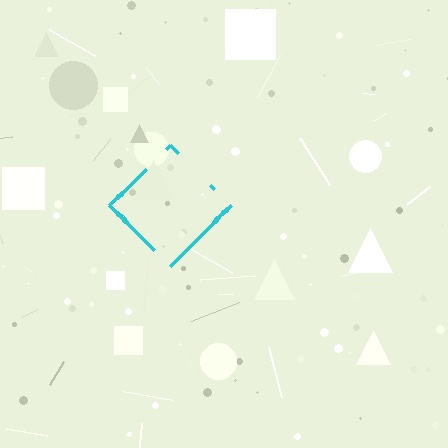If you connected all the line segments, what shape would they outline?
They would outline a diamond.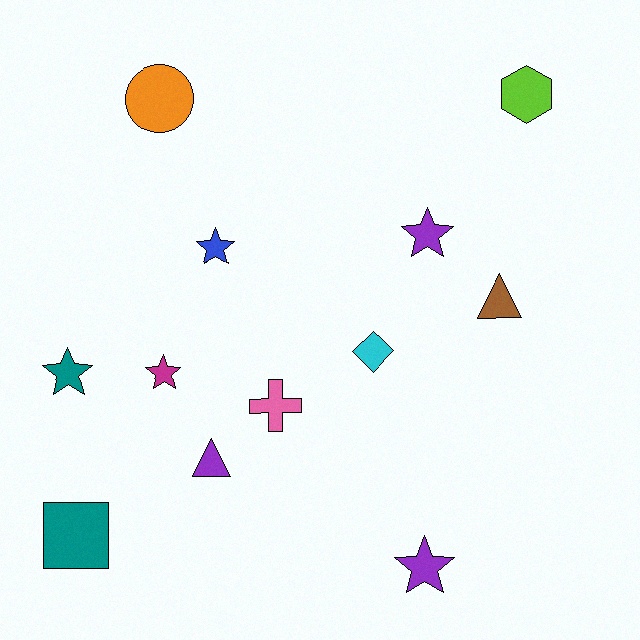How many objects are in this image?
There are 12 objects.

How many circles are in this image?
There is 1 circle.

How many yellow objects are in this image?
There are no yellow objects.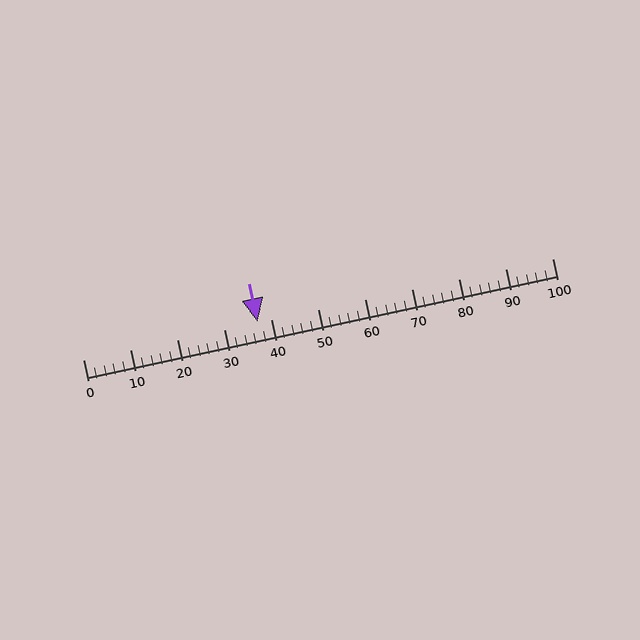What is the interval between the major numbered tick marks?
The major tick marks are spaced 10 units apart.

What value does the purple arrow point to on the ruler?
The purple arrow points to approximately 37.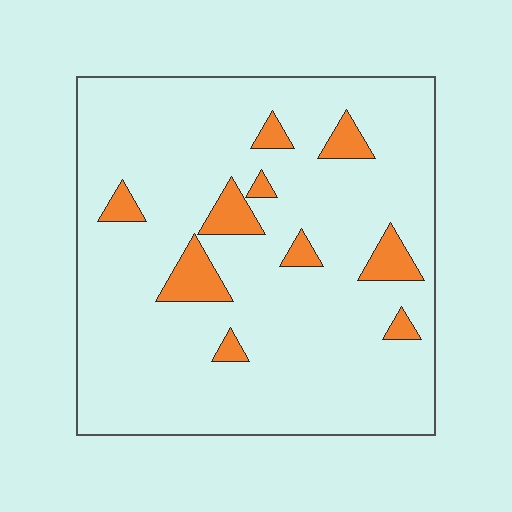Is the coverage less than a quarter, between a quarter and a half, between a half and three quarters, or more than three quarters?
Less than a quarter.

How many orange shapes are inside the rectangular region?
10.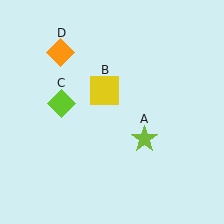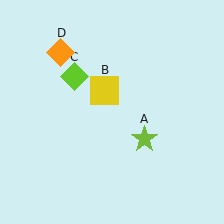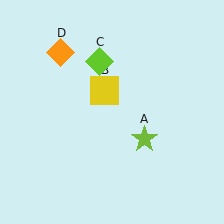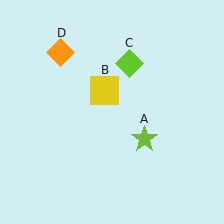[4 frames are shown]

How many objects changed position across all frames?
1 object changed position: lime diamond (object C).